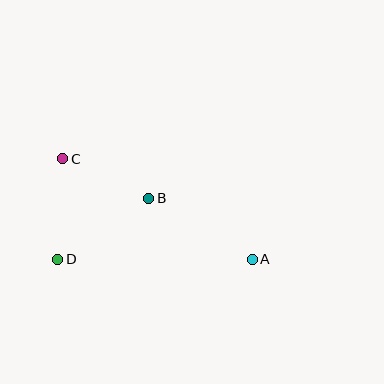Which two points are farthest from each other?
Points A and C are farthest from each other.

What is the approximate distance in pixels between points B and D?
The distance between B and D is approximately 110 pixels.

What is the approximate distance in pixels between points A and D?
The distance between A and D is approximately 194 pixels.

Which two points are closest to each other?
Points B and C are closest to each other.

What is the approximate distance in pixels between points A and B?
The distance between A and B is approximately 120 pixels.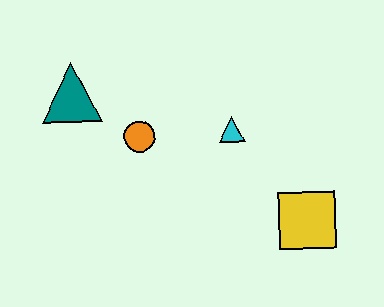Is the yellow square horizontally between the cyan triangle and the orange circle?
No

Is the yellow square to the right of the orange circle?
Yes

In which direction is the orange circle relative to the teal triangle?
The orange circle is to the right of the teal triangle.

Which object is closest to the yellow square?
The cyan triangle is closest to the yellow square.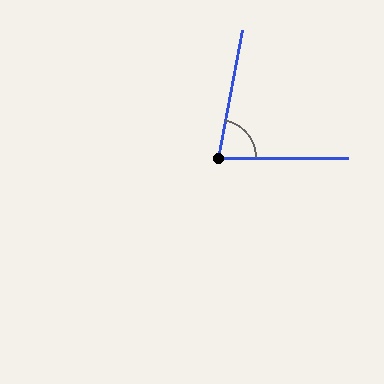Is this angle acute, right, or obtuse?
It is acute.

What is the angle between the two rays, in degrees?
Approximately 80 degrees.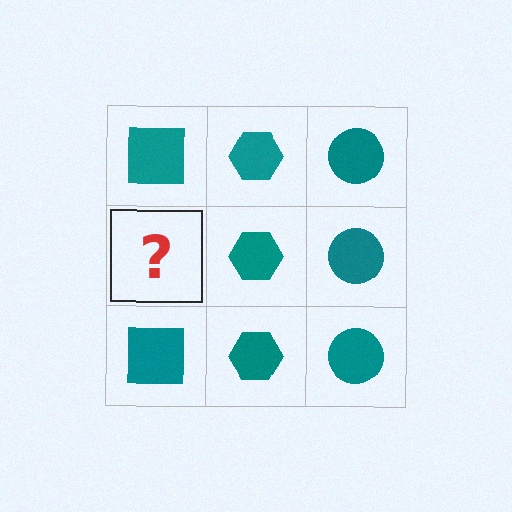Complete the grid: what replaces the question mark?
The question mark should be replaced with a teal square.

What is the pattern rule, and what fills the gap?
The rule is that each column has a consistent shape. The gap should be filled with a teal square.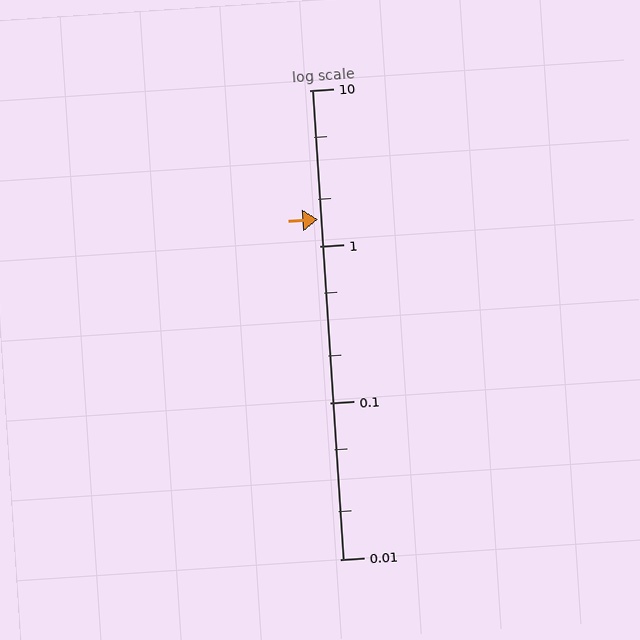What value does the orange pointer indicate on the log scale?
The pointer indicates approximately 1.5.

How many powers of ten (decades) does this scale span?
The scale spans 3 decades, from 0.01 to 10.